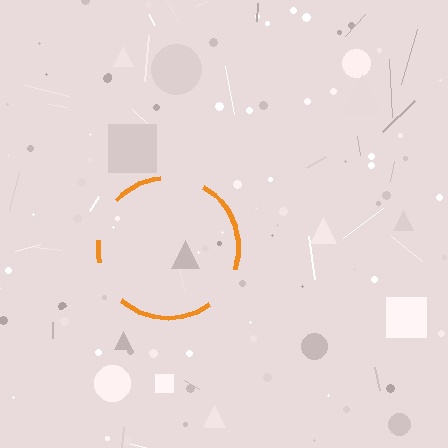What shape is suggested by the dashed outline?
The dashed outline suggests a circle.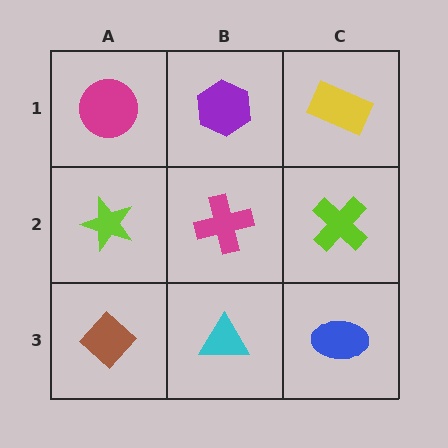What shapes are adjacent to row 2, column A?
A magenta circle (row 1, column A), a brown diamond (row 3, column A), a magenta cross (row 2, column B).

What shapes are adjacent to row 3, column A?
A lime star (row 2, column A), a cyan triangle (row 3, column B).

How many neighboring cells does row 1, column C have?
2.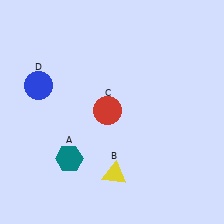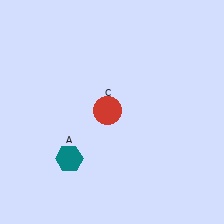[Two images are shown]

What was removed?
The blue circle (D), the yellow triangle (B) were removed in Image 2.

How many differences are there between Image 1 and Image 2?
There are 2 differences between the two images.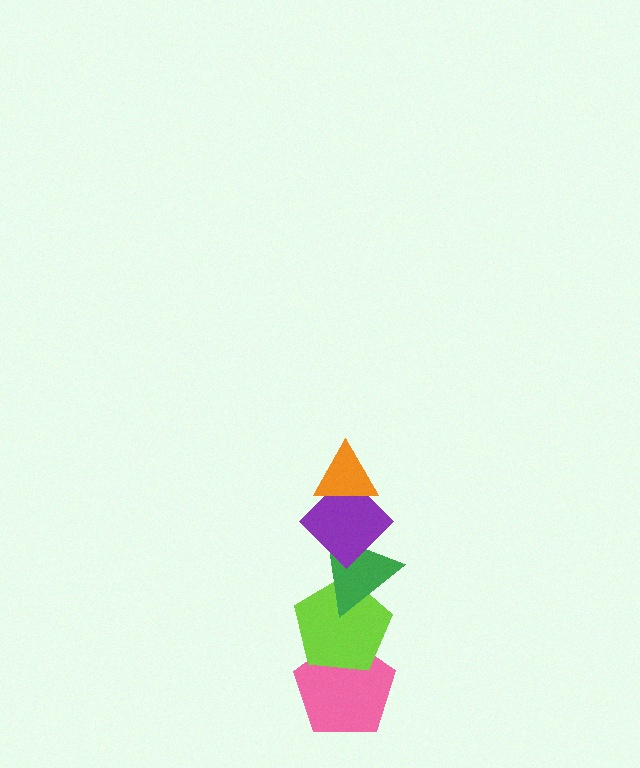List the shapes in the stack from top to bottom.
From top to bottom: the orange triangle, the purple diamond, the green triangle, the lime pentagon, the pink pentagon.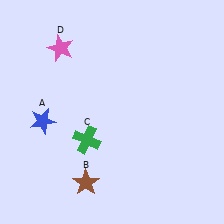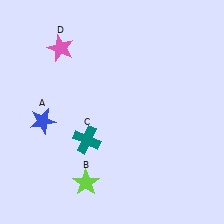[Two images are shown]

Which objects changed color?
B changed from brown to lime. C changed from green to teal.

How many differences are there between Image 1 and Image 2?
There are 2 differences between the two images.